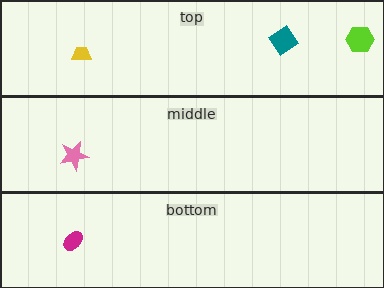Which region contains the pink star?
The middle region.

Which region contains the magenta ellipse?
The bottom region.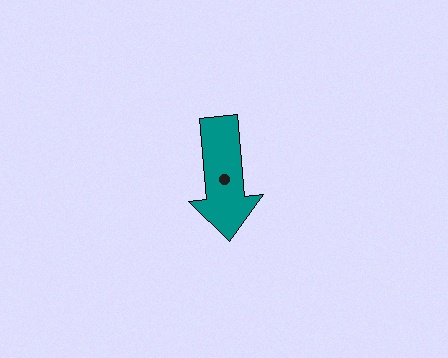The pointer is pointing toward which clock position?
Roughly 6 o'clock.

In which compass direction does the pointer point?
South.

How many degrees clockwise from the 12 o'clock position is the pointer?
Approximately 175 degrees.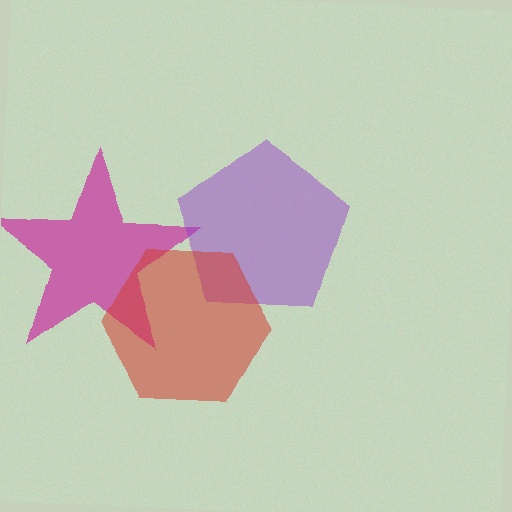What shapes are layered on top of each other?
The layered shapes are: a magenta star, a purple pentagon, a red hexagon.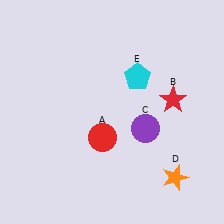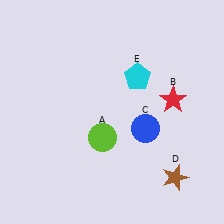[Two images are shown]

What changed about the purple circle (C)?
In Image 1, C is purple. In Image 2, it changed to blue.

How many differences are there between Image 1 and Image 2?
There are 3 differences between the two images.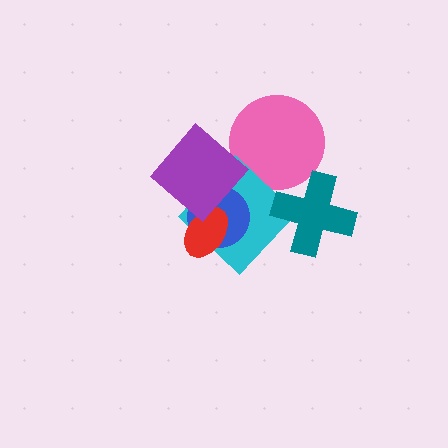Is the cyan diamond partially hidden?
Yes, it is partially covered by another shape.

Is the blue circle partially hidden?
Yes, it is partially covered by another shape.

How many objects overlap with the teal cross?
1 object overlaps with the teal cross.